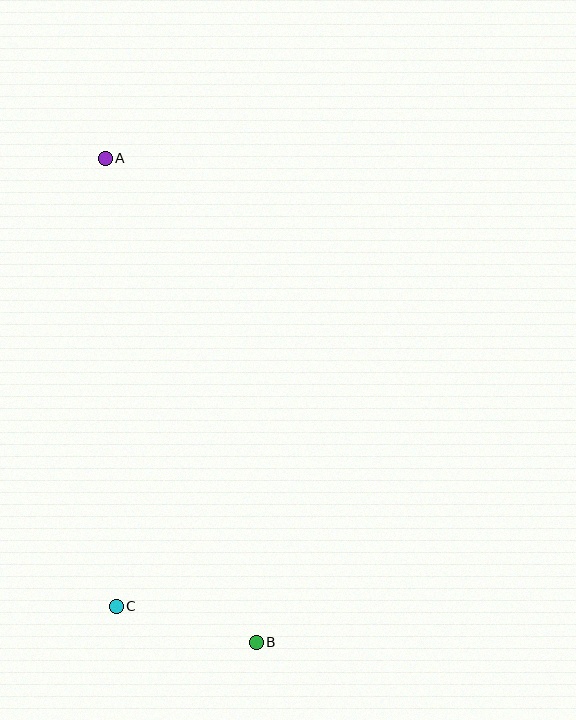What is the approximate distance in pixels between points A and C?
The distance between A and C is approximately 448 pixels.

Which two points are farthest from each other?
Points A and B are farthest from each other.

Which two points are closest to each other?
Points B and C are closest to each other.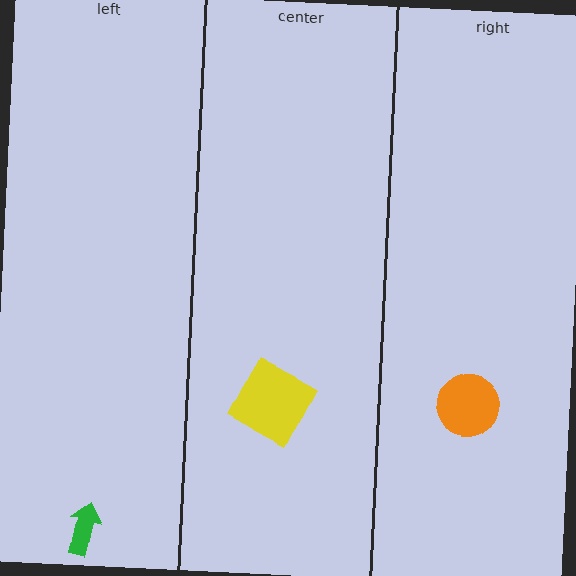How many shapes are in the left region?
1.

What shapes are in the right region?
The orange circle.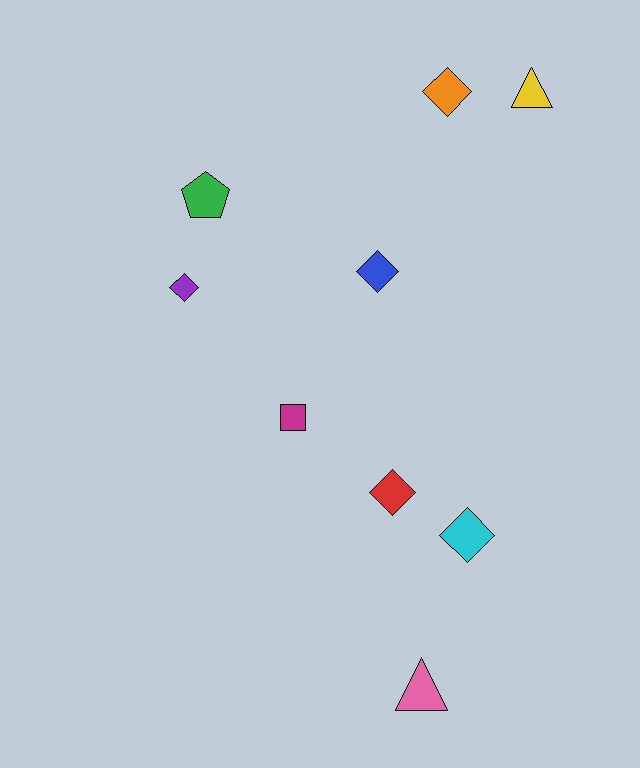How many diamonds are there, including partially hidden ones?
There are 5 diamonds.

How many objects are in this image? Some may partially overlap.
There are 9 objects.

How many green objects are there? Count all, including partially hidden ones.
There is 1 green object.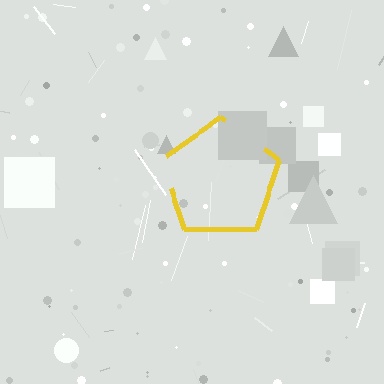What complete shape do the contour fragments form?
The contour fragments form a pentagon.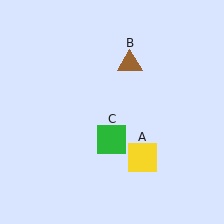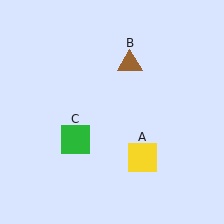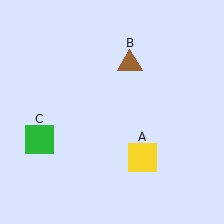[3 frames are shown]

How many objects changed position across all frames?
1 object changed position: green square (object C).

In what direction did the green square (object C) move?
The green square (object C) moved left.